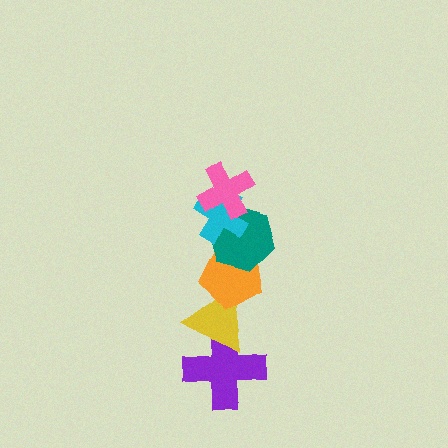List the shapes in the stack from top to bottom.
From top to bottom: the pink cross, the cyan cross, the teal hexagon, the orange pentagon, the yellow triangle, the purple cross.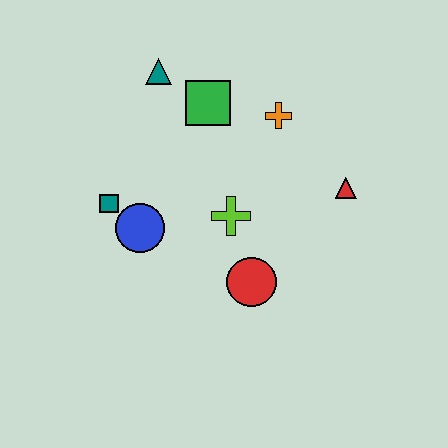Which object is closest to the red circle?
The lime cross is closest to the red circle.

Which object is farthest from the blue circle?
The red triangle is farthest from the blue circle.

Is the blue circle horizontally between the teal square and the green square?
Yes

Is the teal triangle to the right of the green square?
No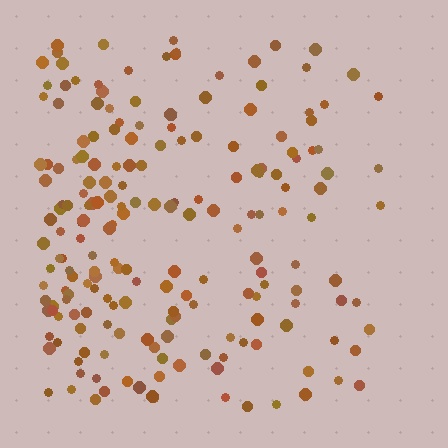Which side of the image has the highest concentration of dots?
The left.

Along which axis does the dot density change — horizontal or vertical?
Horizontal.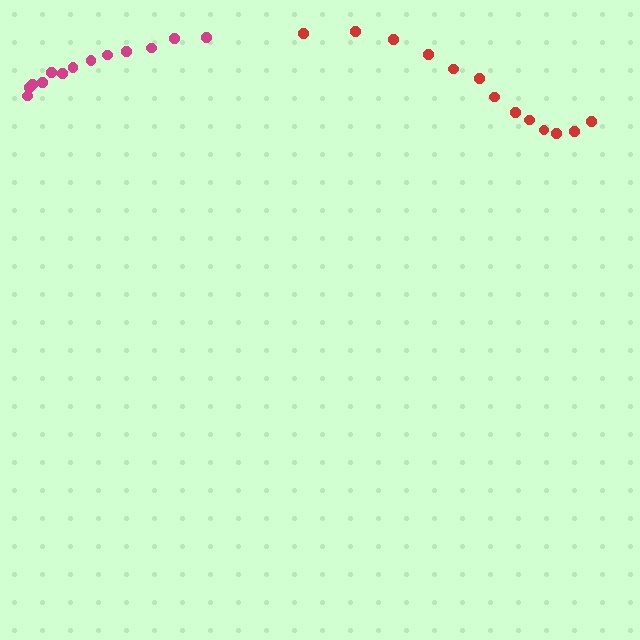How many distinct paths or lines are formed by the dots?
There are 2 distinct paths.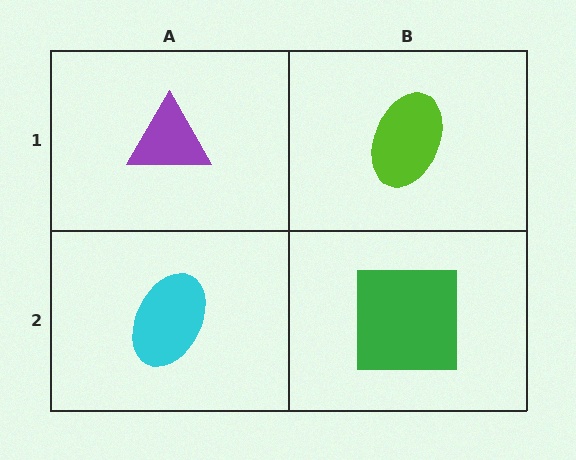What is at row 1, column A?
A purple triangle.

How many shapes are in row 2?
2 shapes.